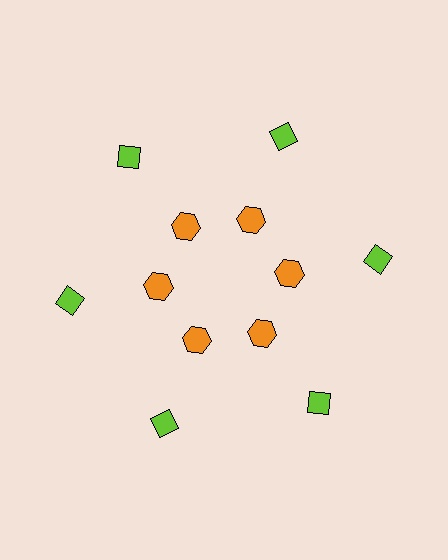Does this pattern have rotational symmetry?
Yes, this pattern has 6-fold rotational symmetry. It looks the same after rotating 60 degrees around the center.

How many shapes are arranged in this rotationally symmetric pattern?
There are 12 shapes, arranged in 6 groups of 2.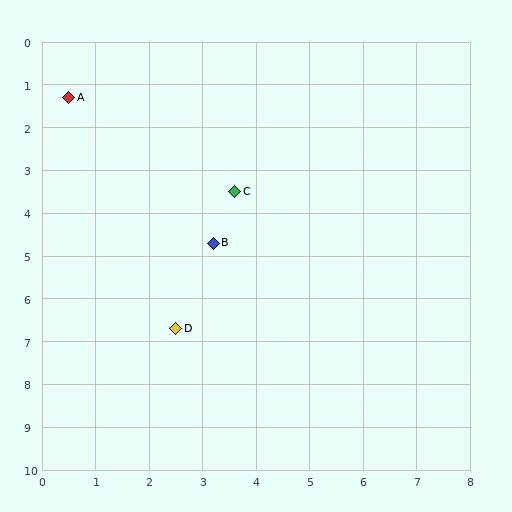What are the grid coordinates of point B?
Point B is at approximately (3.2, 4.7).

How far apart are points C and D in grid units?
Points C and D are about 3.4 grid units apart.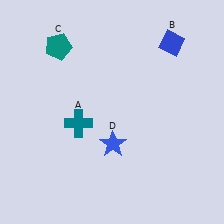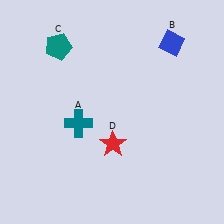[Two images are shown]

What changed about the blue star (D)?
In Image 1, D is blue. In Image 2, it changed to red.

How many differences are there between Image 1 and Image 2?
There is 1 difference between the two images.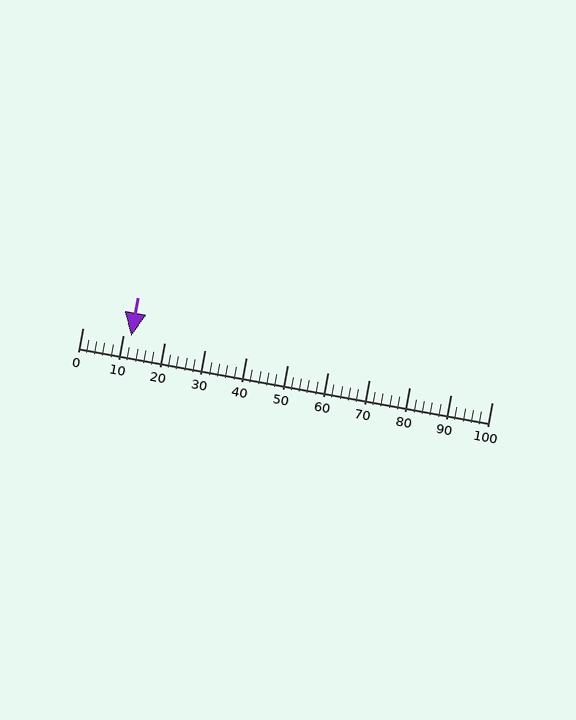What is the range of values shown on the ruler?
The ruler shows values from 0 to 100.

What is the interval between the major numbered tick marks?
The major tick marks are spaced 10 units apart.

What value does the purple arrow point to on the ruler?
The purple arrow points to approximately 12.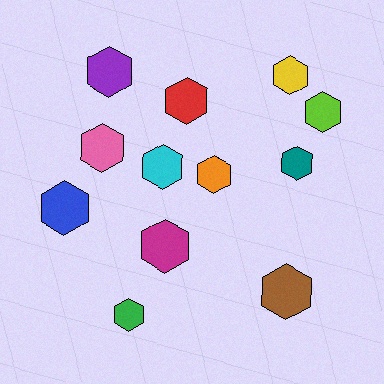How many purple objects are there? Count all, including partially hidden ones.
There is 1 purple object.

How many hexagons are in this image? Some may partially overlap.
There are 12 hexagons.